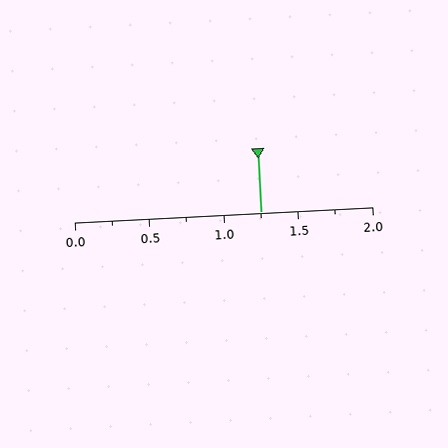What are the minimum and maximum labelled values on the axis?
The axis runs from 0.0 to 2.0.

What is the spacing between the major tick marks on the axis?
The major ticks are spaced 0.5 apart.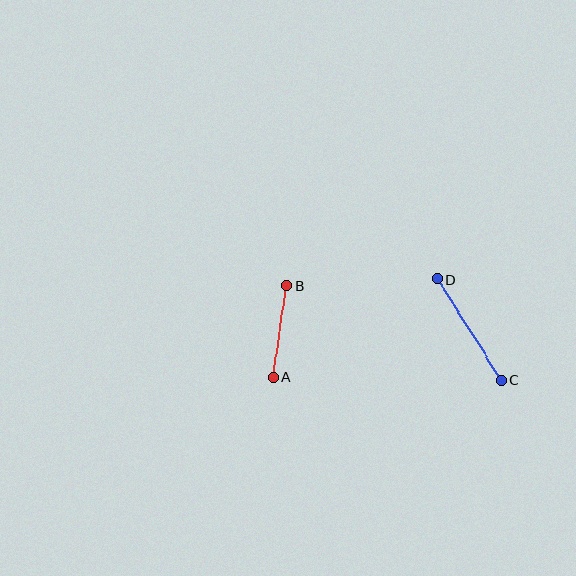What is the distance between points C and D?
The distance is approximately 119 pixels.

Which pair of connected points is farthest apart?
Points C and D are farthest apart.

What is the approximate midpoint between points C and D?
The midpoint is at approximately (469, 330) pixels.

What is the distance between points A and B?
The distance is approximately 92 pixels.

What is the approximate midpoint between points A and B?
The midpoint is at approximately (280, 331) pixels.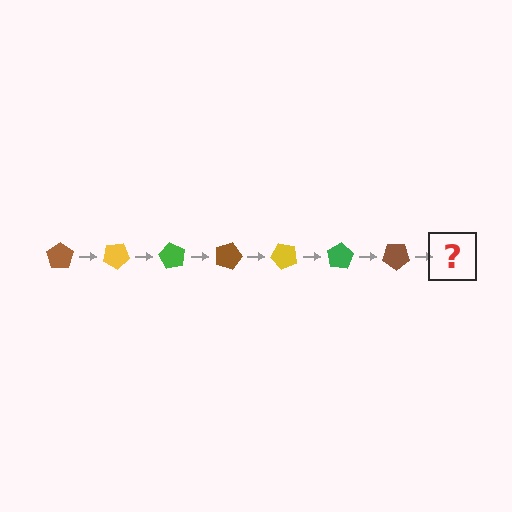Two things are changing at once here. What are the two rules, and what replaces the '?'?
The two rules are that it rotates 30 degrees each step and the color cycles through brown, yellow, and green. The '?' should be a yellow pentagon, rotated 210 degrees from the start.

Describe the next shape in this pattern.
It should be a yellow pentagon, rotated 210 degrees from the start.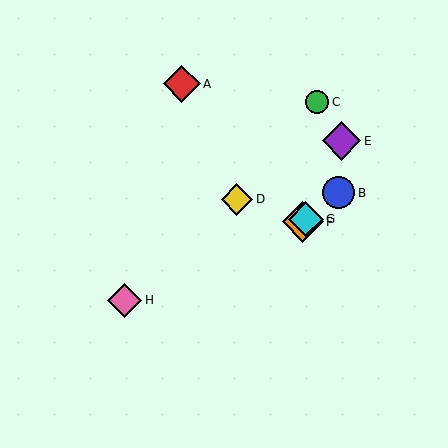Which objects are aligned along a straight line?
Objects B, F, G are aligned along a straight line.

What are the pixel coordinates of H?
Object H is at (125, 300).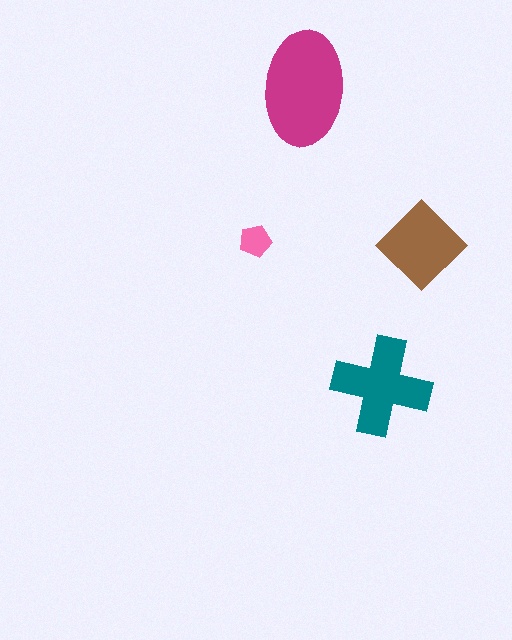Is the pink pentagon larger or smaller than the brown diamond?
Smaller.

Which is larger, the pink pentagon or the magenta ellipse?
The magenta ellipse.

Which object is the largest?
The magenta ellipse.